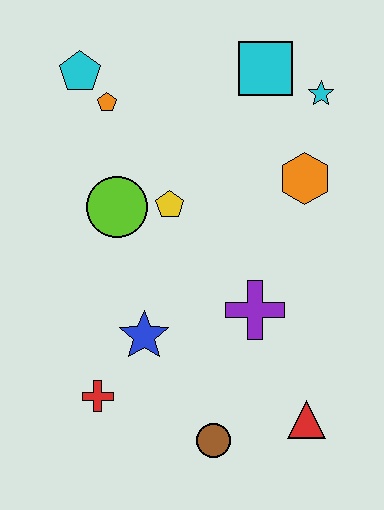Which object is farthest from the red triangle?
The cyan pentagon is farthest from the red triangle.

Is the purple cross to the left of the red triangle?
Yes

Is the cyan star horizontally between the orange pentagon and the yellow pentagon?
No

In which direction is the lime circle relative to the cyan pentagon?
The lime circle is below the cyan pentagon.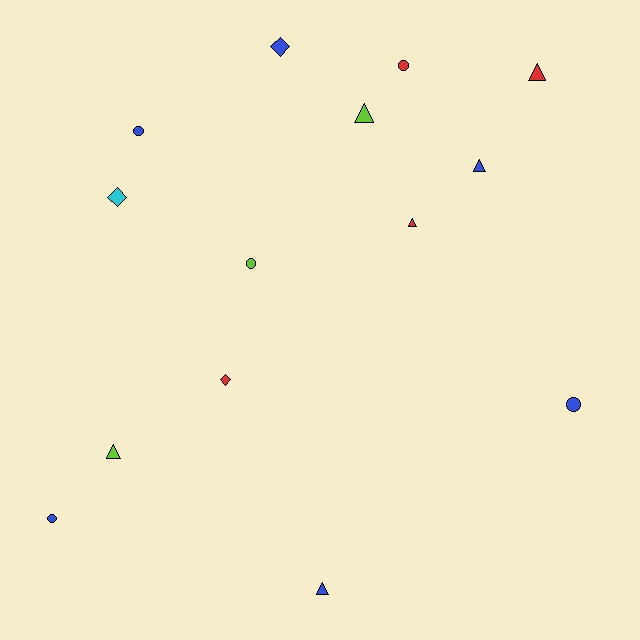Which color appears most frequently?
Blue, with 6 objects.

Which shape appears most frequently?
Triangle, with 6 objects.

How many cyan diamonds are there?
There is 1 cyan diamond.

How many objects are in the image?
There are 14 objects.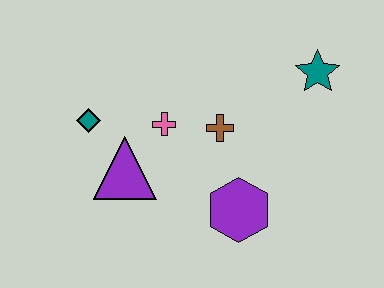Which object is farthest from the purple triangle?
The teal star is farthest from the purple triangle.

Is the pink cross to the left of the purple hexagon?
Yes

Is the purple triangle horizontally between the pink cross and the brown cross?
No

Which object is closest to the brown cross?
The pink cross is closest to the brown cross.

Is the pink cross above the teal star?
No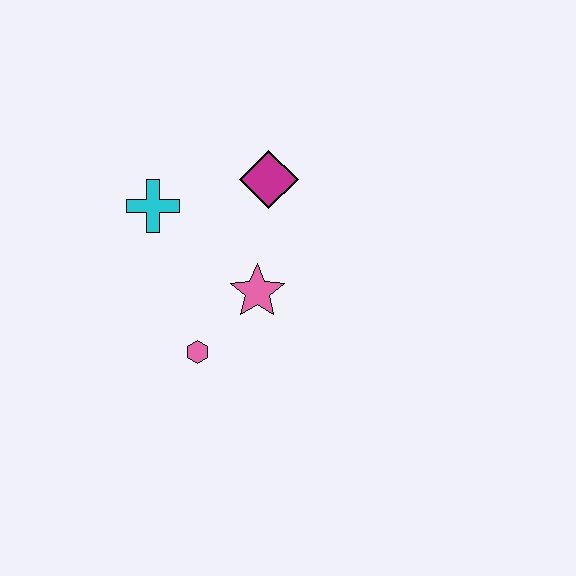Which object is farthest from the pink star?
The cyan cross is farthest from the pink star.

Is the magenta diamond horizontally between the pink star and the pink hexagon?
No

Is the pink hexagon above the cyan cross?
No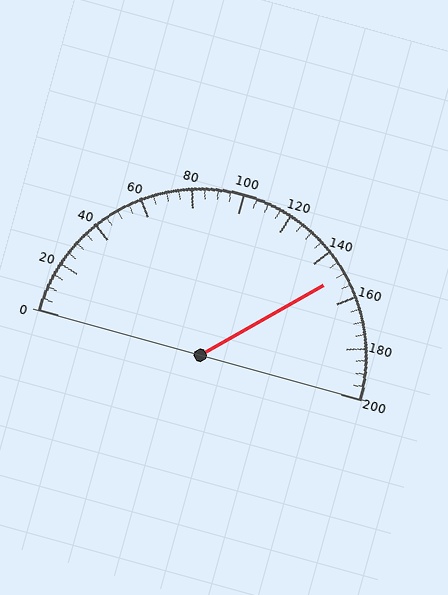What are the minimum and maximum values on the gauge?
The gauge ranges from 0 to 200.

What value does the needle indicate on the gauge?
The needle indicates approximately 150.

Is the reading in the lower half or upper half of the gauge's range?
The reading is in the upper half of the range (0 to 200).